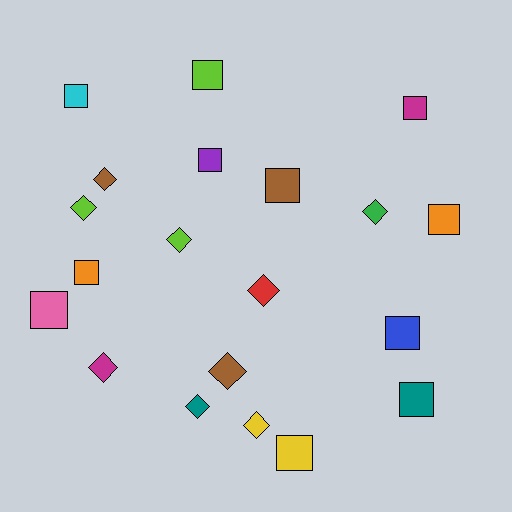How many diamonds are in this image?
There are 9 diamonds.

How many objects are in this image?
There are 20 objects.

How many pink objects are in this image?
There is 1 pink object.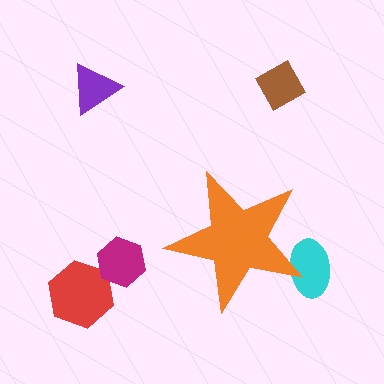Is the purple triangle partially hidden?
No, the purple triangle is fully visible.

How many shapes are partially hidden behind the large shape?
1 shape is partially hidden.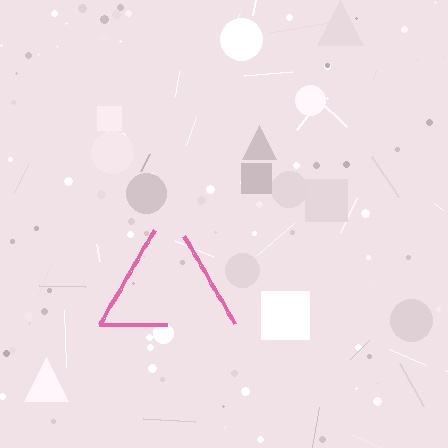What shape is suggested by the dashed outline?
The dashed outline suggests a triangle.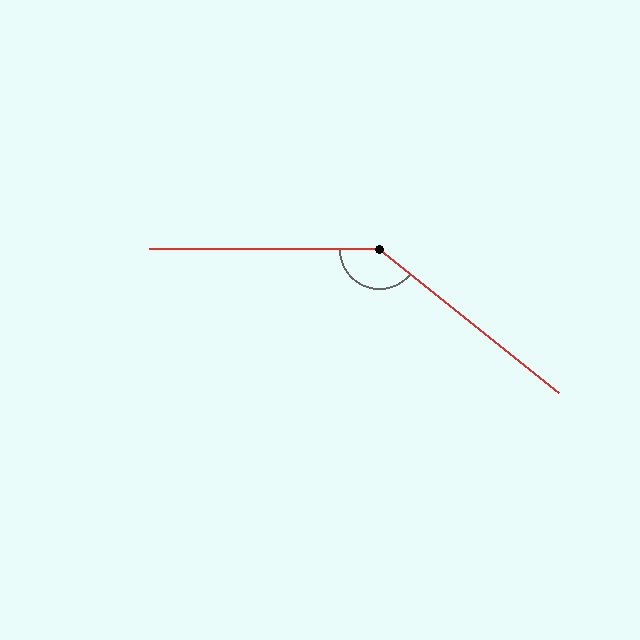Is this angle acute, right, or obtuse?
It is obtuse.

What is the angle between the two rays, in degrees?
Approximately 141 degrees.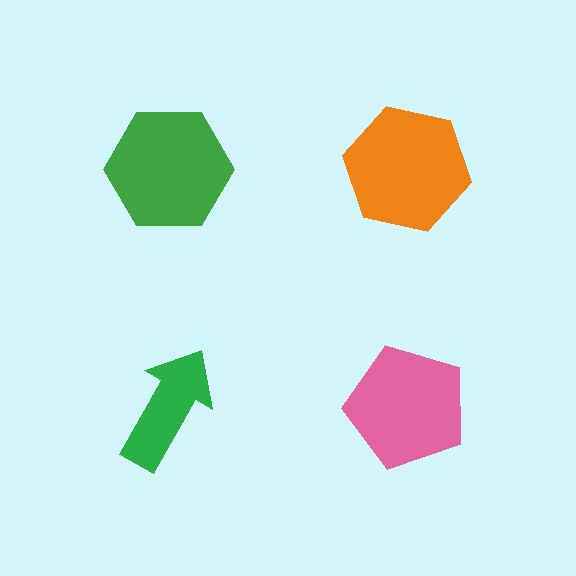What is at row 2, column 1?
A green arrow.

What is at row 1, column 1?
A green hexagon.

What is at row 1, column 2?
An orange hexagon.